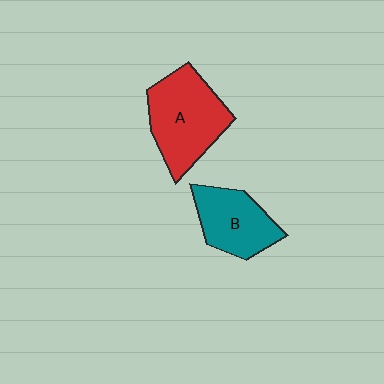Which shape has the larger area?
Shape A (red).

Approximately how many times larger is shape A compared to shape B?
Approximately 1.4 times.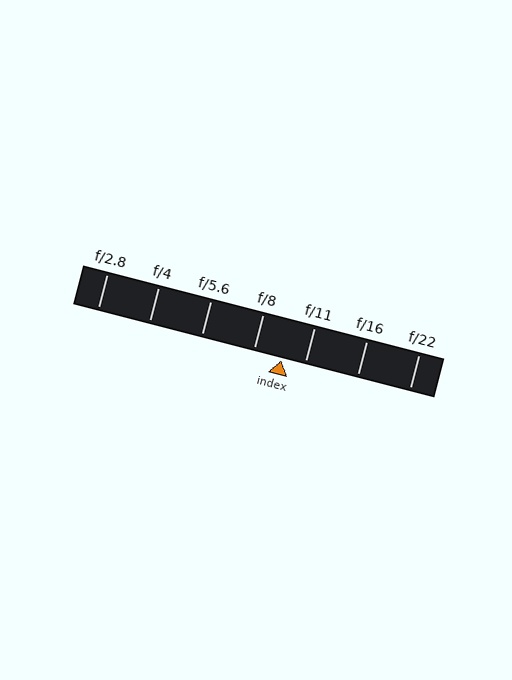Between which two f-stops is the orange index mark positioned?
The index mark is between f/8 and f/11.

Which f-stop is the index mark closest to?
The index mark is closest to f/11.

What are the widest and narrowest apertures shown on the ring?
The widest aperture shown is f/2.8 and the narrowest is f/22.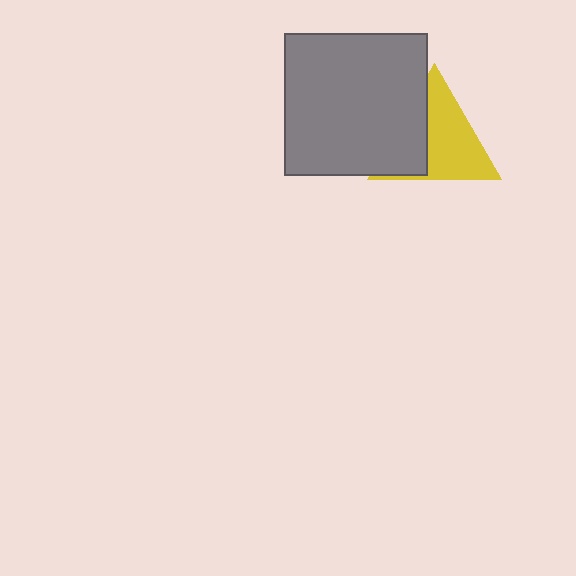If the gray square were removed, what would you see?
You would see the complete yellow triangle.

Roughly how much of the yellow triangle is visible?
About half of it is visible (roughly 63%).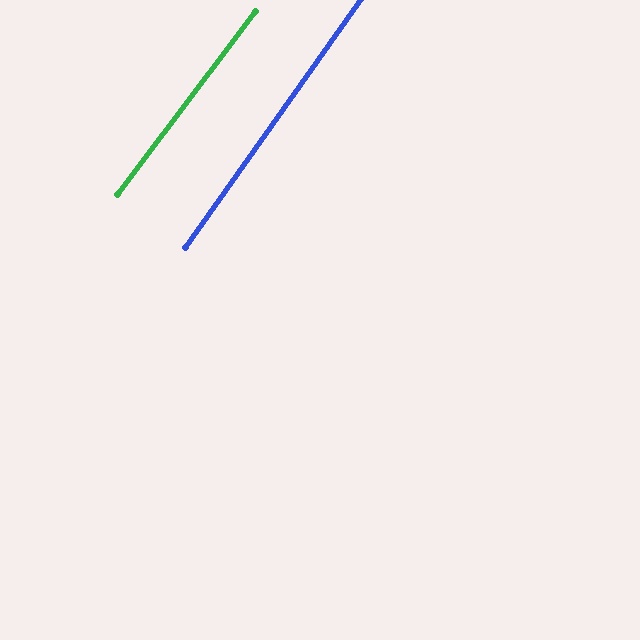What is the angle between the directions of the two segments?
Approximately 2 degrees.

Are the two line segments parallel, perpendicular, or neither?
Parallel — their directions differ by only 1.9°.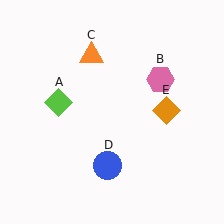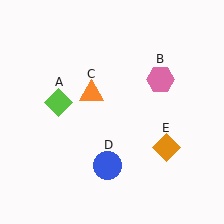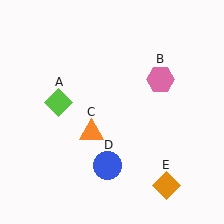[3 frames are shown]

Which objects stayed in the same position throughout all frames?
Lime diamond (object A) and pink hexagon (object B) and blue circle (object D) remained stationary.